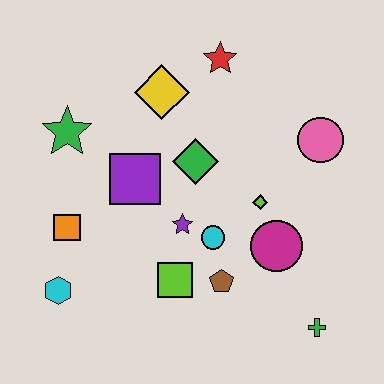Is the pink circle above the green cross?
Yes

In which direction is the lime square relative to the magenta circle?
The lime square is to the left of the magenta circle.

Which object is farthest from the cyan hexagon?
The pink circle is farthest from the cyan hexagon.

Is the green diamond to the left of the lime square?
No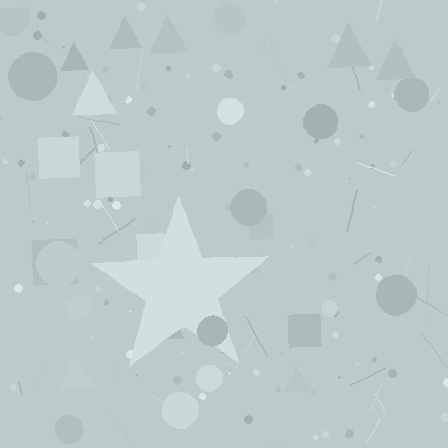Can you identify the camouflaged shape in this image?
The camouflaged shape is a star.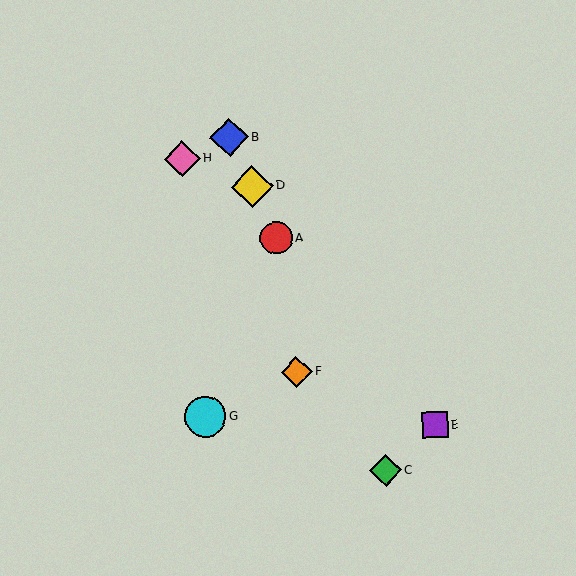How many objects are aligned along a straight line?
4 objects (A, B, C, D) are aligned along a straight line.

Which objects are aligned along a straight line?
Objects A, B, C, D are aligned along a straight line.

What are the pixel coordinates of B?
Object B is at (229, 137).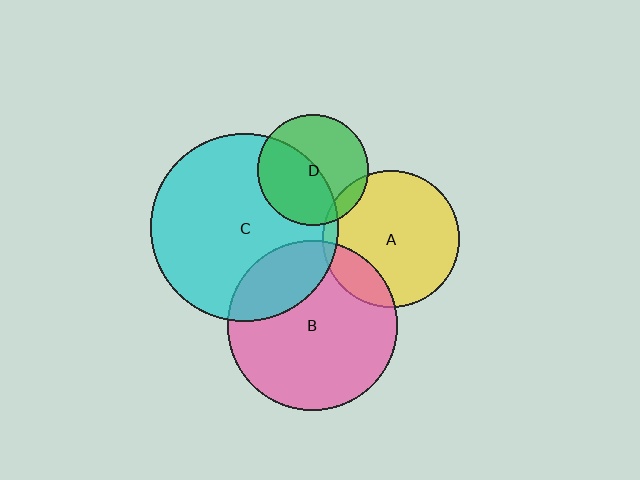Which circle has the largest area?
Circle C (cyan).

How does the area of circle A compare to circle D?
Approximately 1.5 times.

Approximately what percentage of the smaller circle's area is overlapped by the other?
Approximately 50%.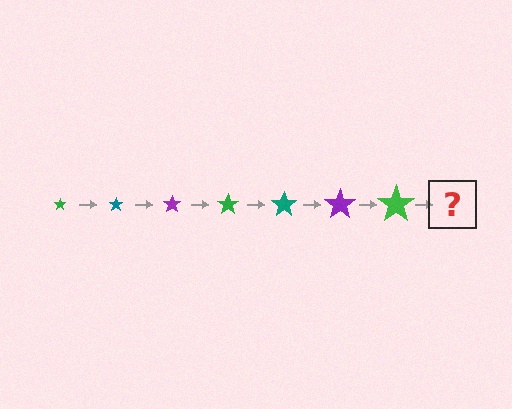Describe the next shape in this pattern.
It should be a teal star, larger than the previous one.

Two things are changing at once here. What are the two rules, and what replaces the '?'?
The two rules are that the star grows larger each step and the color cycles through green, teal, and purple. The '?' should be a teal star, larger than the previous one.